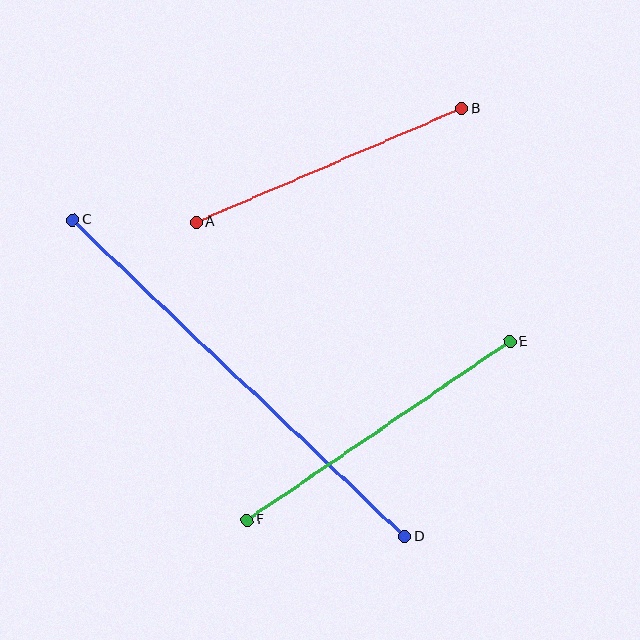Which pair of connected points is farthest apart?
Points C and D are farthest apart.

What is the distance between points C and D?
The distance is approximately 459 pixels.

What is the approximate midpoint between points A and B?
The midpoint is at approximately (329, 165) pixels.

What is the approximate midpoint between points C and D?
The midpoint is at approximately (239, 378) pixels.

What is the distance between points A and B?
The distance is approximately 289 pixels.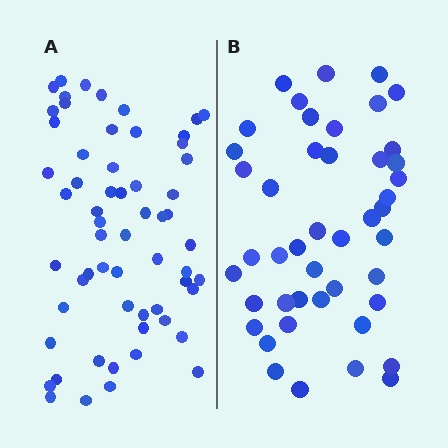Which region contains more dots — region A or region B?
Region A (the left region) has more dots.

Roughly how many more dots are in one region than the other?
Region A has approximately 15 more dots than region B.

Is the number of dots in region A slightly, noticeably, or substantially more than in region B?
Region A has noticeably more, but not dramatically so. The ratio is roughly 1.3 to 1.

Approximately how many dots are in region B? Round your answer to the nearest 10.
About 40 dots. (The exact count is 45, which rounds to 40.)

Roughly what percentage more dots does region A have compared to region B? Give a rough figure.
About 35% more.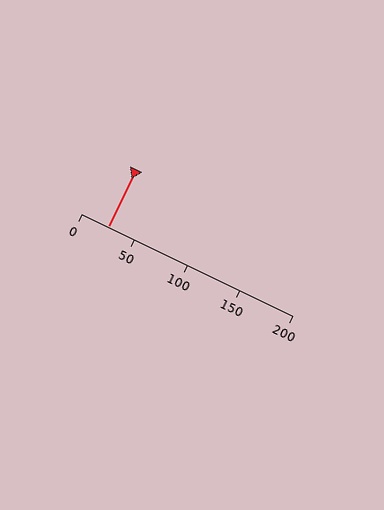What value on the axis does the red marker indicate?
The marker indicates approximately 25.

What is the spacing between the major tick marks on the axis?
The major ticks are spaced 50 apart.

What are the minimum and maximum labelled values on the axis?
The axis runs from 0 to 200.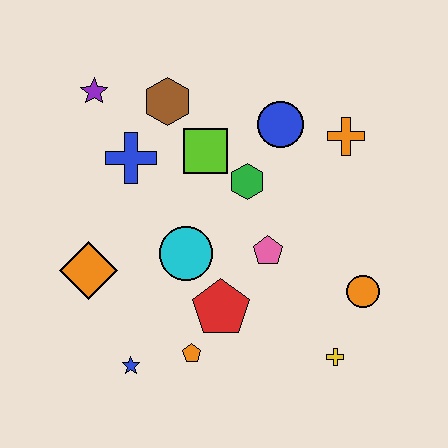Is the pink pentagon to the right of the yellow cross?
No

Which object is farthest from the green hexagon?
The blue star is farthest from the green hexagon.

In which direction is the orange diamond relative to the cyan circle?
The orange diamond is to the left of the cyan circle.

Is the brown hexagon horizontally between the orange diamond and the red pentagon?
Yes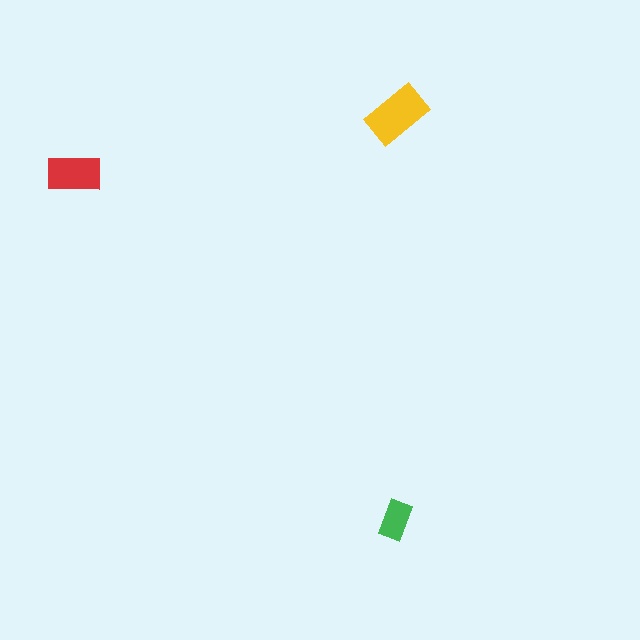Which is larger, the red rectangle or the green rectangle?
The red one.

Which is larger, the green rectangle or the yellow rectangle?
The yellow one.